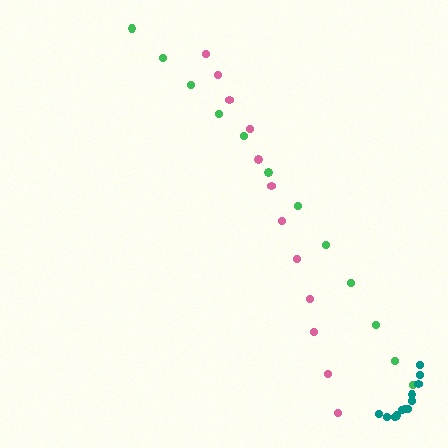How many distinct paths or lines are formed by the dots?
There are 3 distinct paths.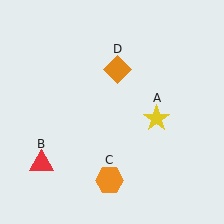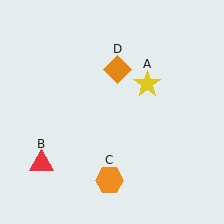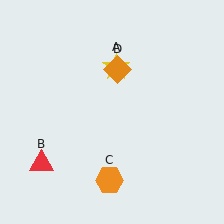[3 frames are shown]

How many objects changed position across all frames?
1 object changed position: yellow star (object A).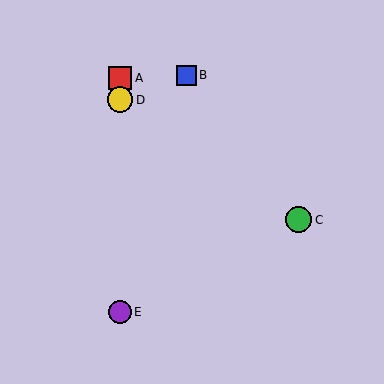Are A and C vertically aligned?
No, A is at x≈120 and C is at x≈299.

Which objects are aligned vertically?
Objects A, D, E are aligned vertically.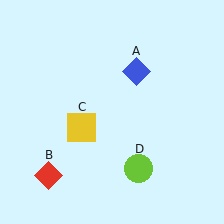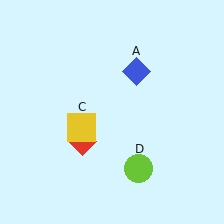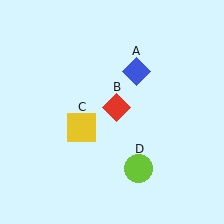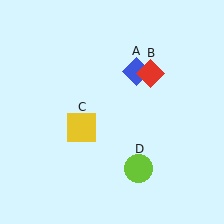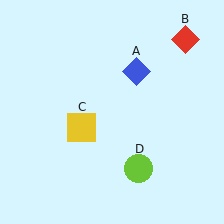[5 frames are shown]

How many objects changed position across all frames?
1 object changed position: red diamond (object B).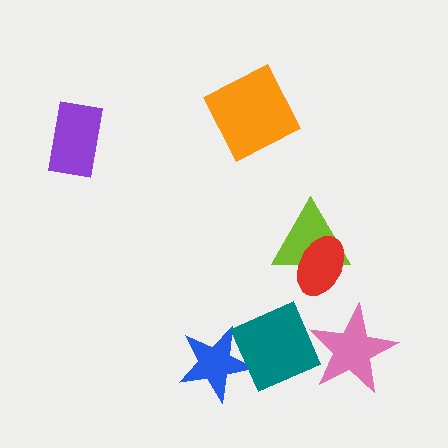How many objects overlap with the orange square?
0 objects overlap with the orange square.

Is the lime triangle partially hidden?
Yes, it is partially covered by another shape.